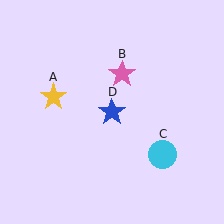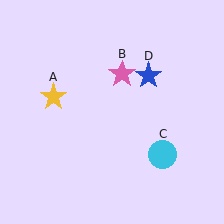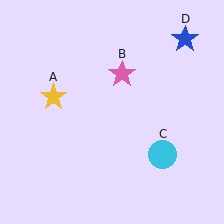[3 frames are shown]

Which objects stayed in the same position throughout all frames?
Yellow star (object A) and pink star (object B) and cyan circle (object C) remained stationary.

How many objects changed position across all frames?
1 object changed position: blue star (object D).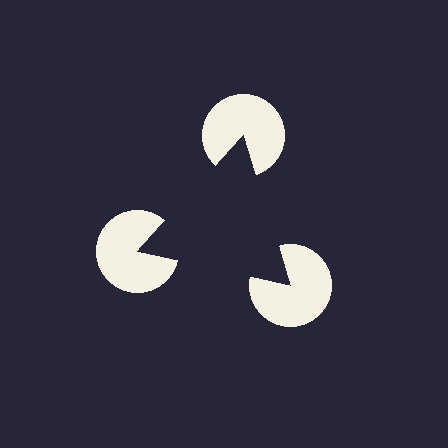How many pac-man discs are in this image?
There are 3 — one at each vertex of the illusory triangle.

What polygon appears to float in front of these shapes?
An illusory triangle — its edges are inferred from the aligned wedge cuts in the pac-man discs, not physically drawn.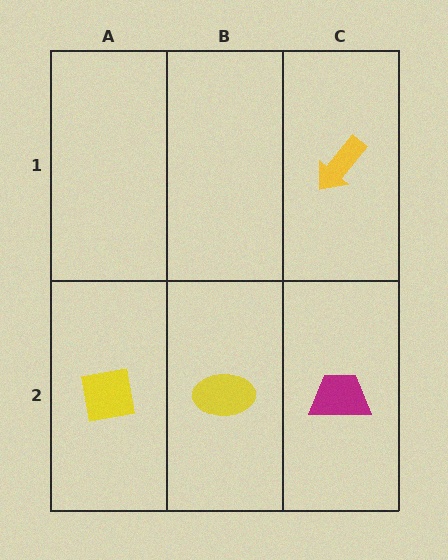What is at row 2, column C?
A magenta trapezoid.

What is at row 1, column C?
A yellow arrow.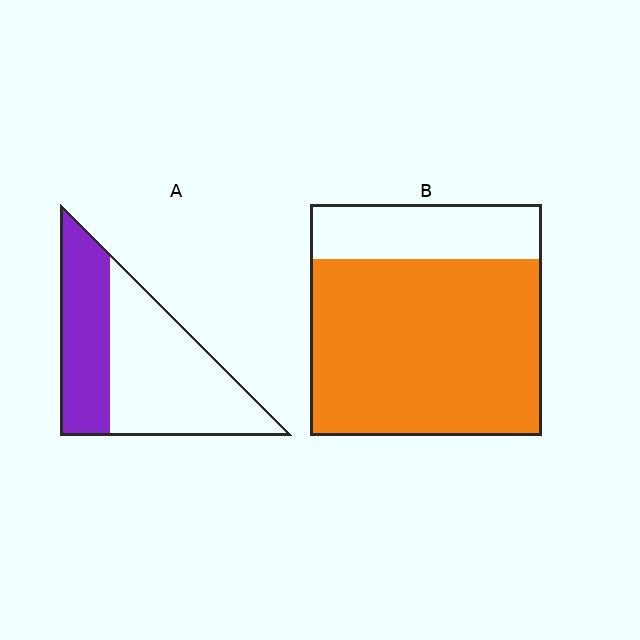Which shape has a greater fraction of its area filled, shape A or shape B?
Shape B.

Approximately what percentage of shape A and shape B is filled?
A is approximately 40% and B is approximately 75%.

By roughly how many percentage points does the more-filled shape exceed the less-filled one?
By roughly 40 percentage points (B over A).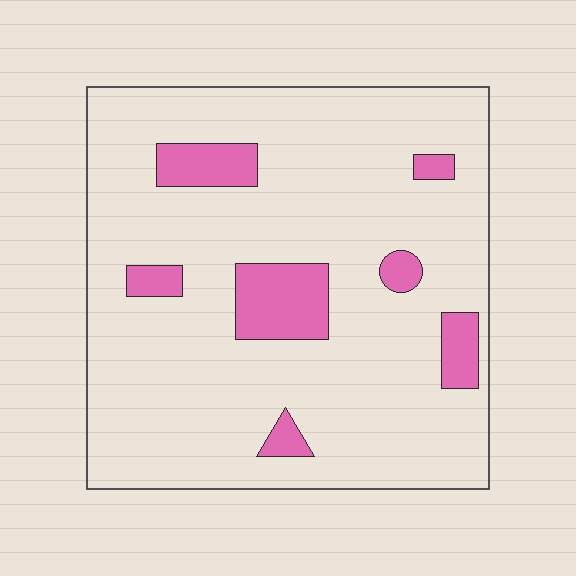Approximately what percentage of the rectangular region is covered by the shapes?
Approximately 15%.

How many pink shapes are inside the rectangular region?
7.